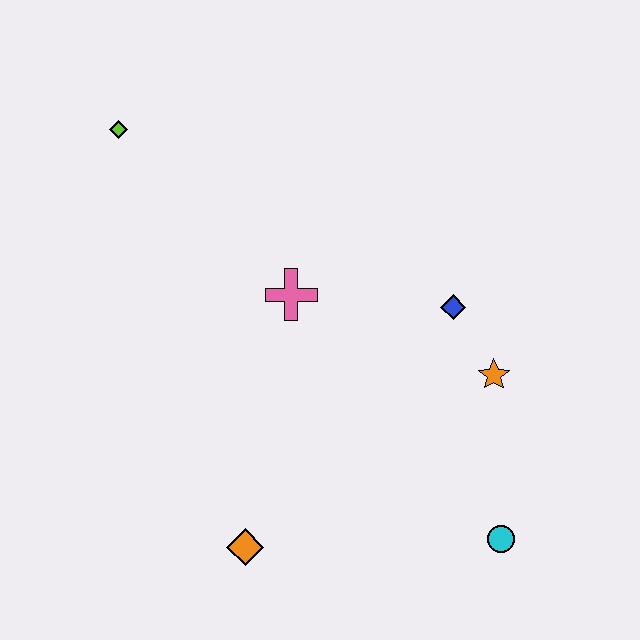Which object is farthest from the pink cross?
The cyan circle is farthest from the pink cross.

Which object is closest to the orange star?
The blue diamond is closest to the orange star.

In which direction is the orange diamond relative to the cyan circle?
The orange diamond is to the left of the cyan circle.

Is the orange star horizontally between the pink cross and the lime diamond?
No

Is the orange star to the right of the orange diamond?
Yes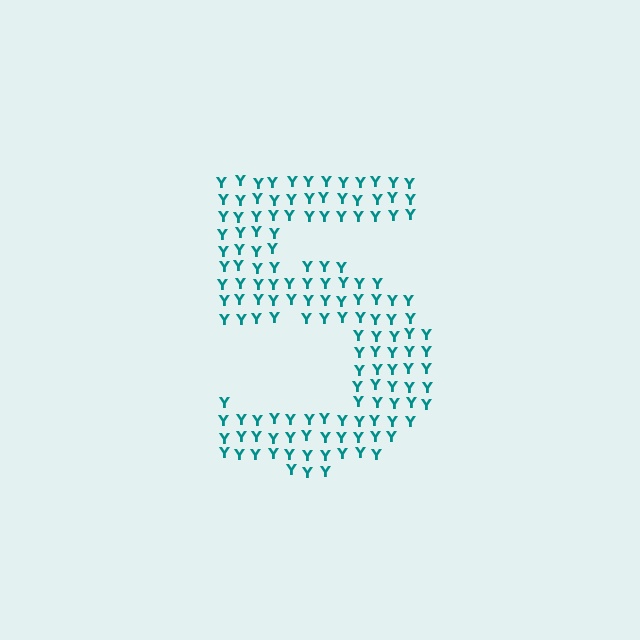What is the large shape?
The large shape is the digit 5.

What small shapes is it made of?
It is made of small letter Y's.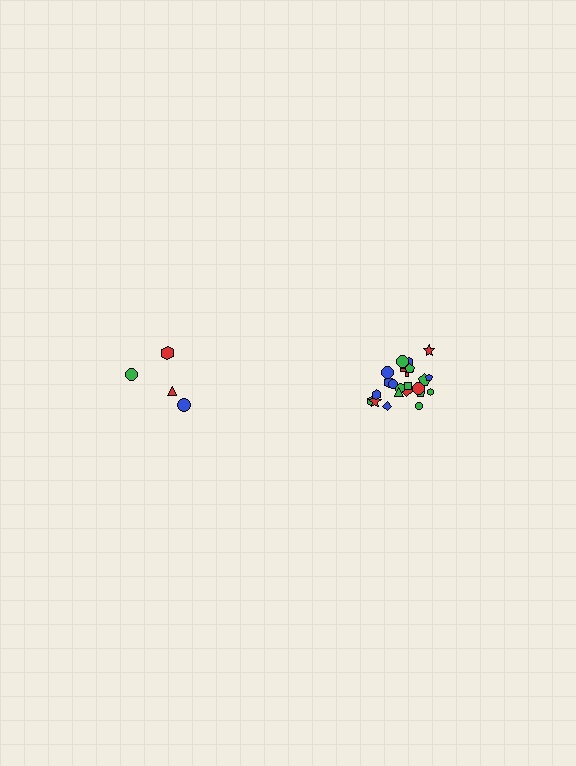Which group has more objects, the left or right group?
The right group.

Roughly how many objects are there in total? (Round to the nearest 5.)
Roughly 25 objects in total.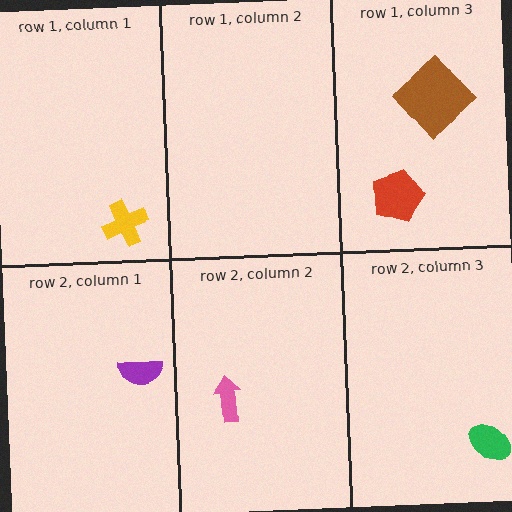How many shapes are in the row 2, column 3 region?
1.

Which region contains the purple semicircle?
The row 2, column 1 region.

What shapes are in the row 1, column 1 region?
The yellow cross.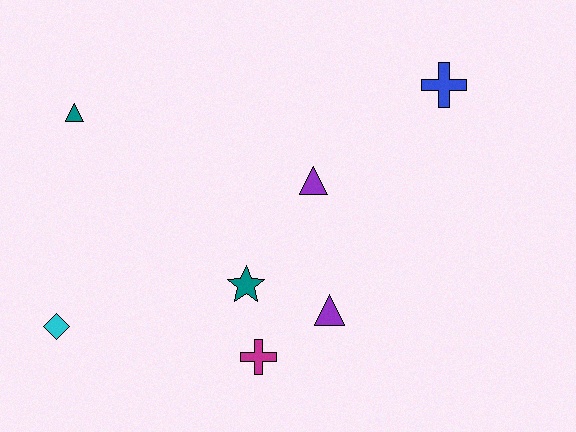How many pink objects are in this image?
There are no pink objects.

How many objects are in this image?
There are 7 objects.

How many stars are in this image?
There is 1 star.